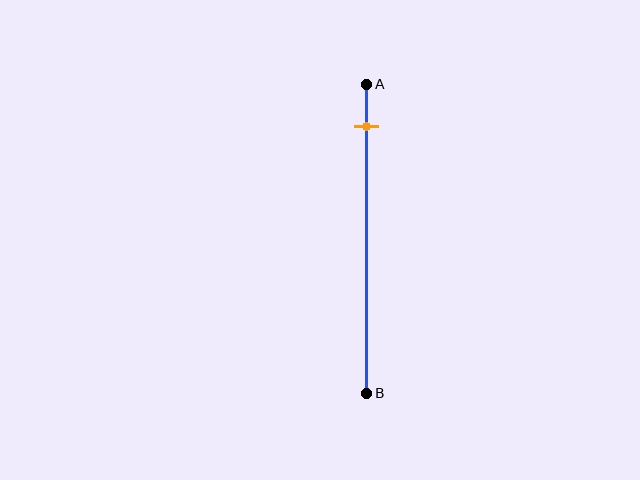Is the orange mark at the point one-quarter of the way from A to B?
No, the mark is at about 15% from A, not at the 25% one-quarter point.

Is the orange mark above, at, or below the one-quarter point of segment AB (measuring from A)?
The orange mark is above the one-quarter point of segment AB.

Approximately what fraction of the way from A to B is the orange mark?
The orange mark is approximately 15% of the way from A to B.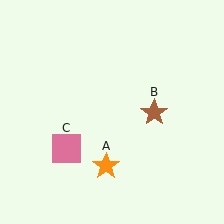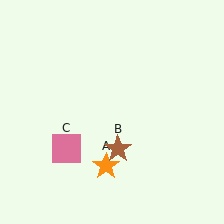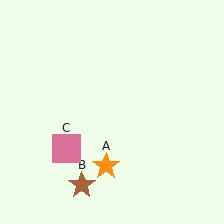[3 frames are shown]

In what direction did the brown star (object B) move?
The brown star (object B) moved down and to the left.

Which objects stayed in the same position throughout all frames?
Orange star (object A) and pink square (object C) remained stationary.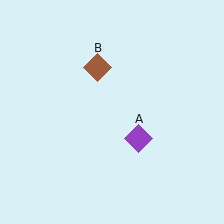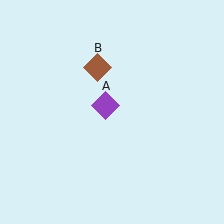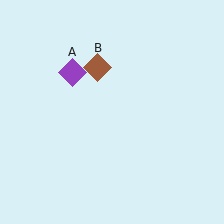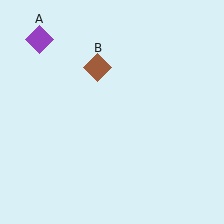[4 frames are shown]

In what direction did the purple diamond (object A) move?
The purple diamond (object A) moved up and to the left.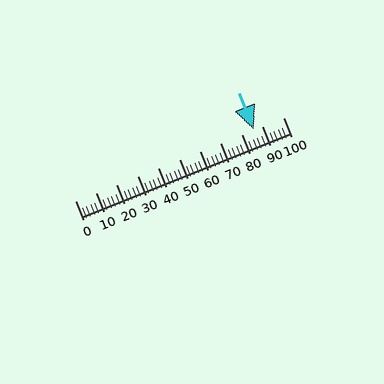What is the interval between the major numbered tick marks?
The major tick marks are spaced 10 units apart.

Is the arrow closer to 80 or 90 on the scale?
The arrow is closer to 90.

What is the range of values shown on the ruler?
The ruler shows values from 0 to 100.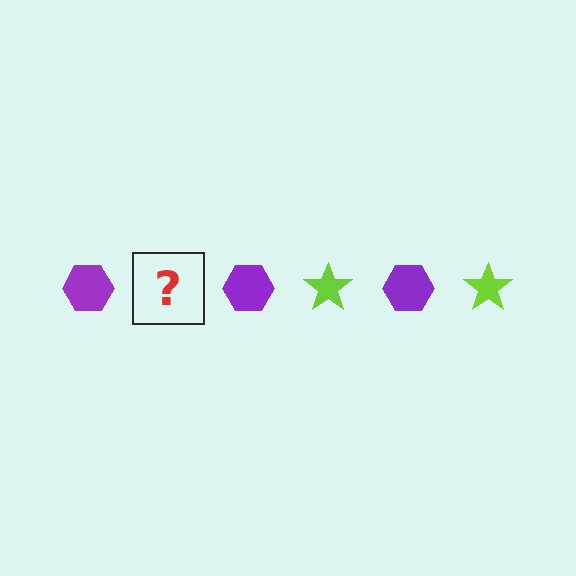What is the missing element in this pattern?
The missing element is a lime star.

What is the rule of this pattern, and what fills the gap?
The rule is that the pattern alternates between purple hexagon and lime star. The gap should be filled with a lime star.